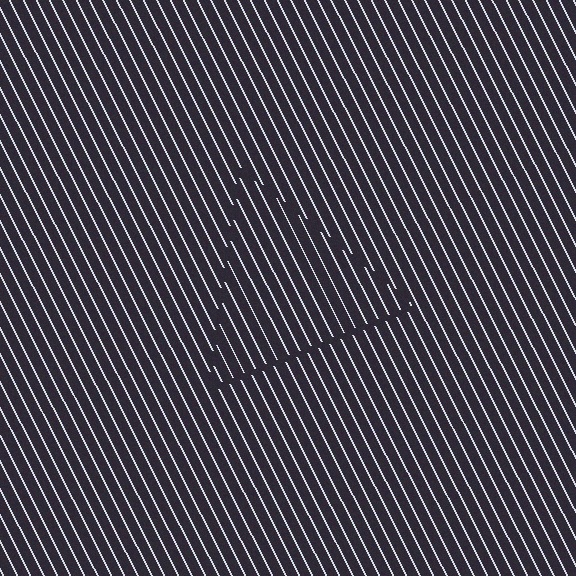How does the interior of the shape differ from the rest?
The interior of the shape contains the same grating, shifted by half a period — the contour is defined by the phase discontinuity where line-ends from the inner and outer gratings abut.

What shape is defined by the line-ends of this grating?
An illusory triangle. The interior of the shape contains the same grating, shifted by half a period — the contour is defined by the phase discontinuity where line-ends from the inner and outer gratings abut.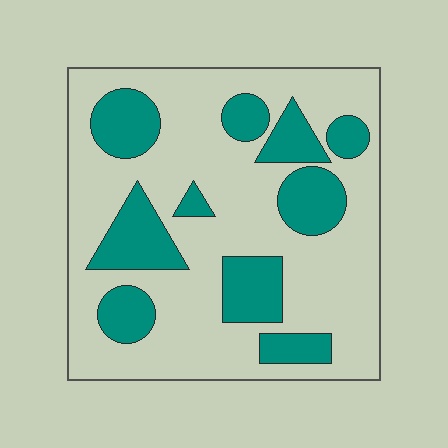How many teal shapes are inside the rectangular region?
10.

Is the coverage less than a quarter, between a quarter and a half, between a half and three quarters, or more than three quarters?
Between a quarter and a half.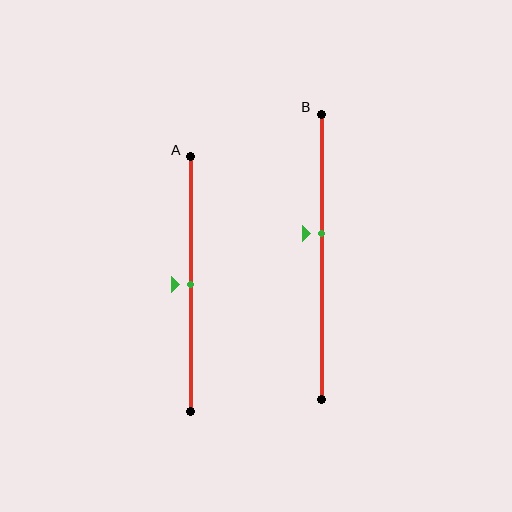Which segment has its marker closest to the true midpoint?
Segment A has its marker closest to the true midpoint.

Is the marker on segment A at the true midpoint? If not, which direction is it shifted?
Yes, the marker on segment A is at the true midpoint.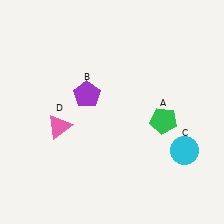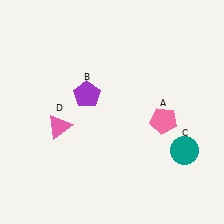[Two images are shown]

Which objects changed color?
A changed from green to pink. C changed from cyan to teal.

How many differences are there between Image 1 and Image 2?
There are 2 differences between the two images.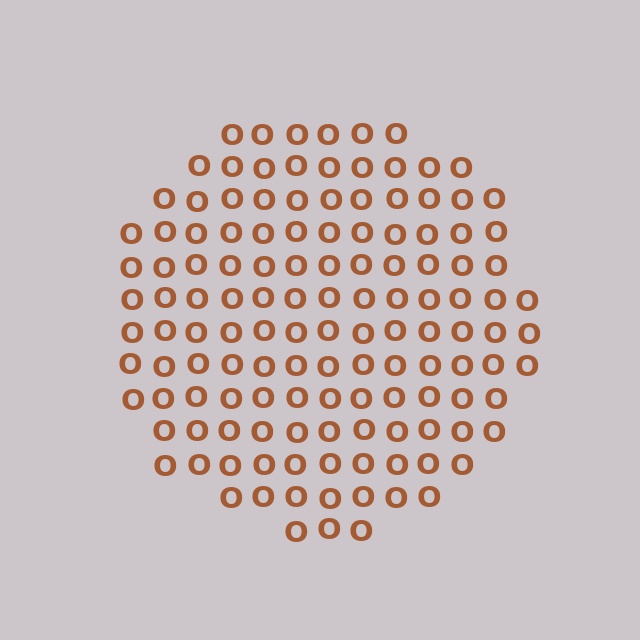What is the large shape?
The large shape is a circle.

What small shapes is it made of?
It is made of small letter O's.